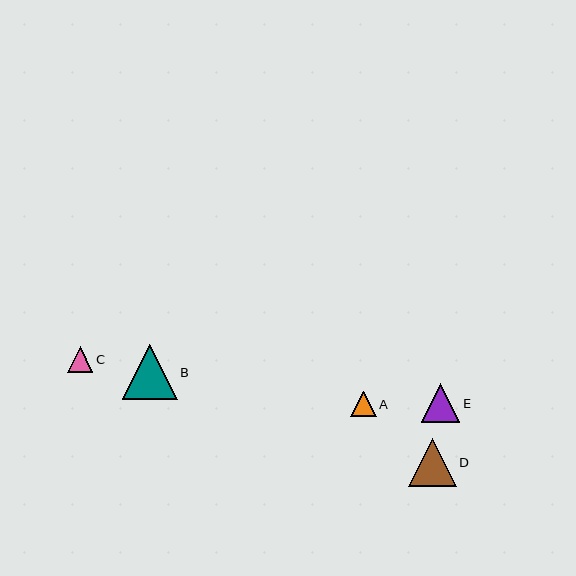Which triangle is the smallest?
Triangle C is the smallest with a size of approximately 25 pixels.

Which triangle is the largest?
Triangle B is the largest with a size of approximately 55 pixels.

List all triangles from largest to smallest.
From largest to smallest: B, D, E, A, C.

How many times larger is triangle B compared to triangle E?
Triangle B is approximately 1.4 times the size of triangle E.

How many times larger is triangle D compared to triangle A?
Triangle D is approximately 1.9 times the size of triangle A.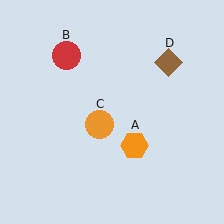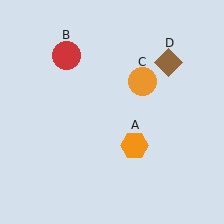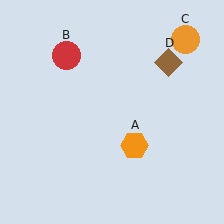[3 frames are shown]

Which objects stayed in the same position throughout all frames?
Orange hexagon (object A) and red circle (object B) and brown diamond (object D) remained stationary.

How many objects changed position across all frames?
1 object changed position: orange circle (object C).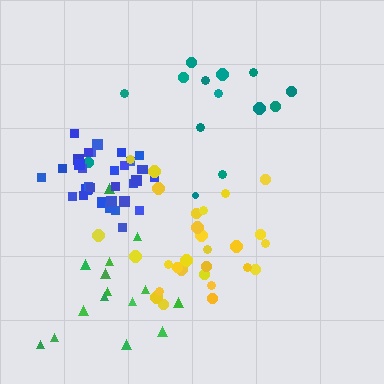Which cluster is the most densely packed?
Blue.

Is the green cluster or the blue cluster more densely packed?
Blue.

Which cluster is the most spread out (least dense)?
Teal.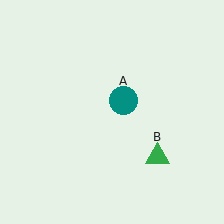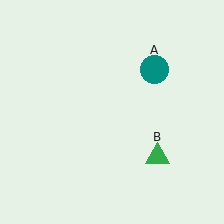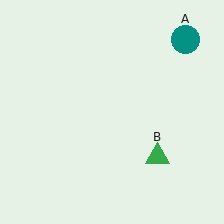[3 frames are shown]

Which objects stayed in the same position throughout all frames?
Green triangle (object B) remained stationary.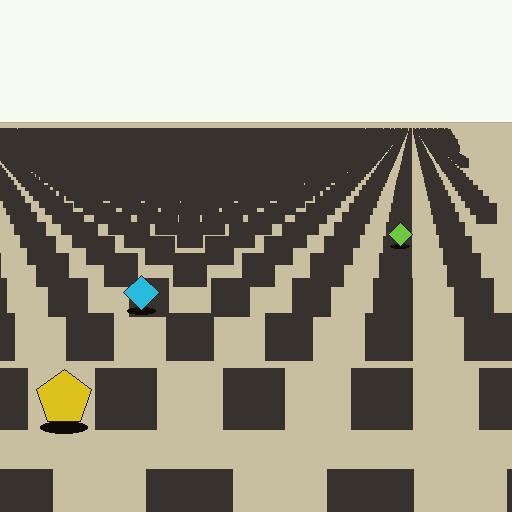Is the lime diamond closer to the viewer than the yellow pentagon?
No. The yellow pentagon is closer — you can tell from the texture gradient: the ground texture is coarser near it.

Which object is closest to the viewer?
The yellow pentagon is closest. The texture marks near it are larger and more spread out.